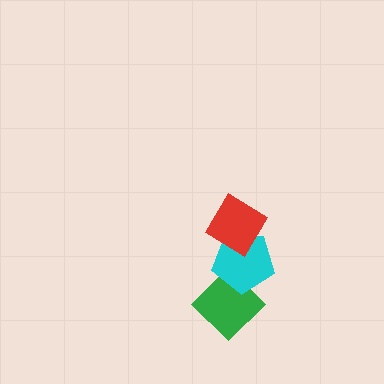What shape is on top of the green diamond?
The cyan pentagon is on top of the green diamond.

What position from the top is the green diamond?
The green diamond is 3rd from the top.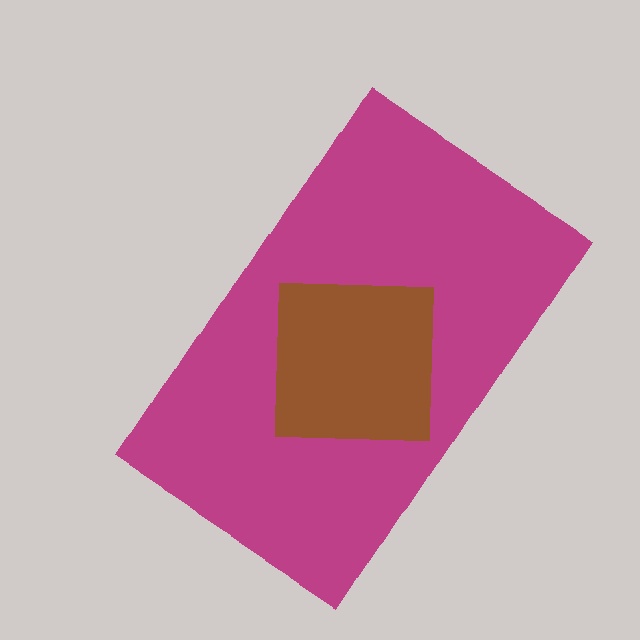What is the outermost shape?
The magenta rectangle.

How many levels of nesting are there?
2.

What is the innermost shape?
The brown square.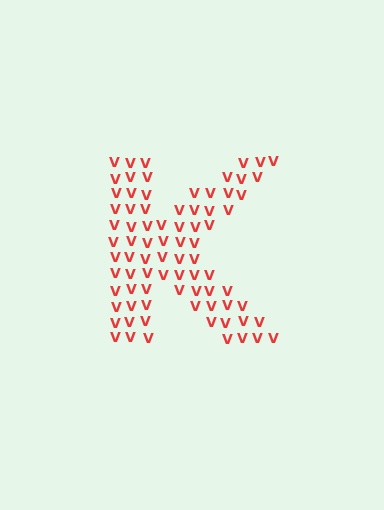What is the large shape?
The large shape is the letter K.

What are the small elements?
The small elements are letter V's.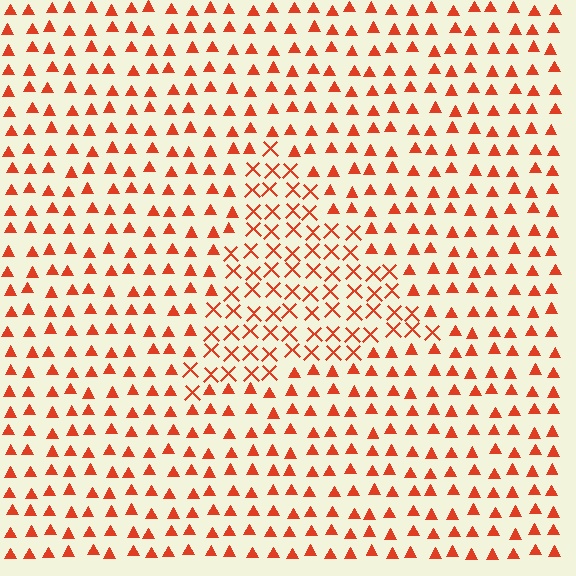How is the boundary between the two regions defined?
The boundary is defined by a change in element shape: X marks inside vs. triangles outside. All elements share the same color and spacing.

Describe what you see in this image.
The image is filled with small red elements arranged in a uniform grid. A triangle-shaped region contains X marks, while the surrounding area contains triangles. The boundary is defined purely by the change in element shape.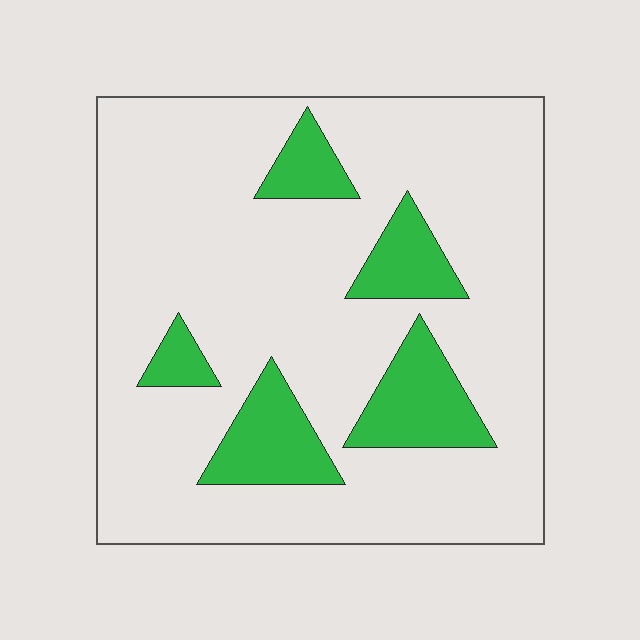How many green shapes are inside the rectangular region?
5.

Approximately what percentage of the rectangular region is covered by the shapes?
Approximately 20%.